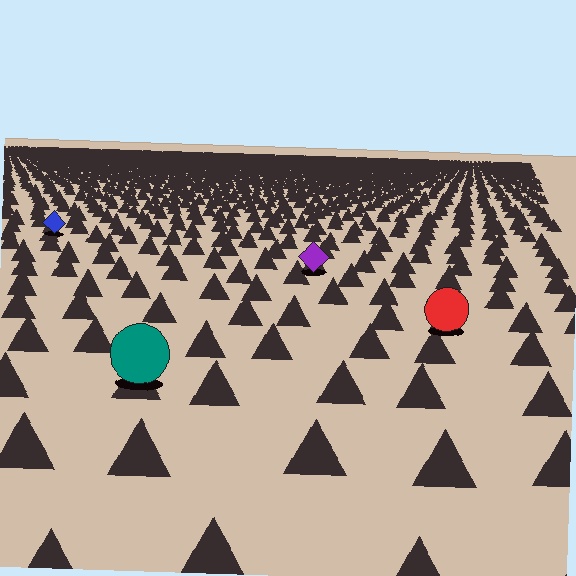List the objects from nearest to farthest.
From nearest to farthest: the teal circle, the red circle, the purple diamond, the blue diamond.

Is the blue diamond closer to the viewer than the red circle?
No. The red circle is closer — you can tell from the texture gradient: the ground texture is coarser near it.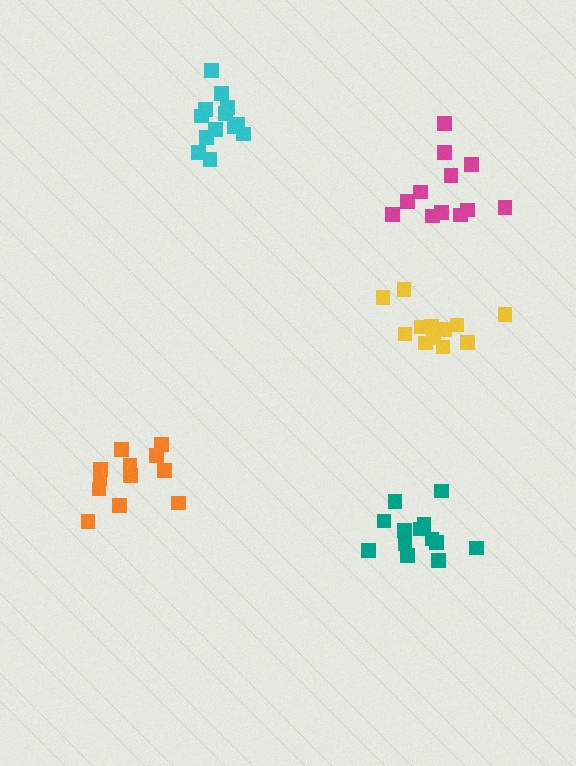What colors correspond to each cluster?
The clusters are colored: orange, magenta, teal, cyan, yellow.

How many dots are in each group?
Group 1: 12 dots, Group 2: 12 dots, Group 3: 13 dots, Group 4: 13 dots, Group 5: 12 dots (62 total).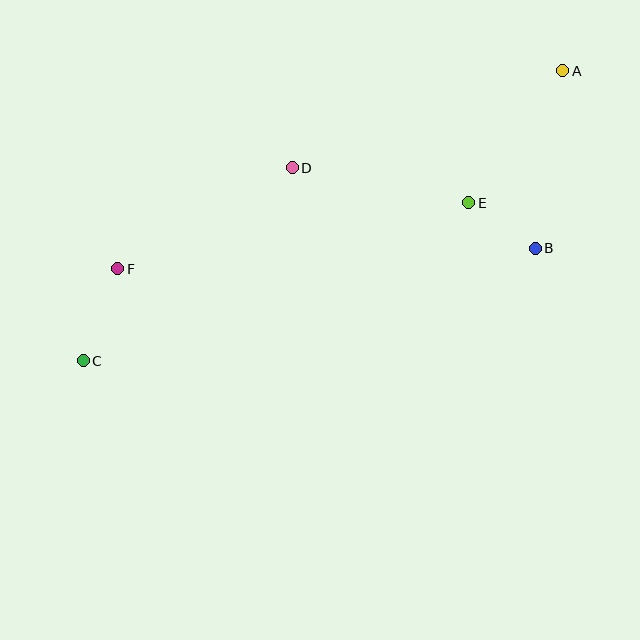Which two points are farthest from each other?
Points A and C are farthest from each other.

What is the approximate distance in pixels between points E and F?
The distance between E and F is approximately 357 pixels.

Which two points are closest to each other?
Points B and E are closest to each other.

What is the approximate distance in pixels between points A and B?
The distance between A and B is approximately 180 pixels.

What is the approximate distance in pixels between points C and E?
The distance between C and E is approximately 416 pixels.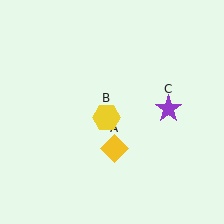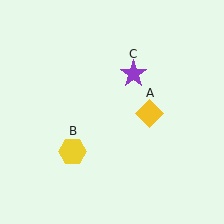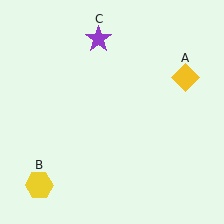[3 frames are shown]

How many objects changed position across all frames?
3 objects changed position: yellow diamond (object A), yellow hexagon (object B), purple star (object C).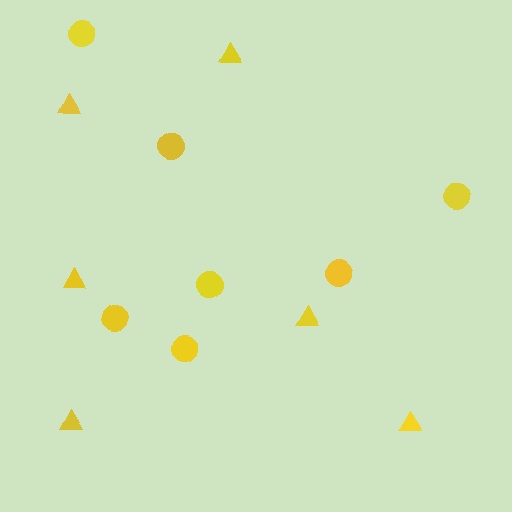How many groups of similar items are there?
There are 2 groups: one group of circles (7) and one group of triangles (6).